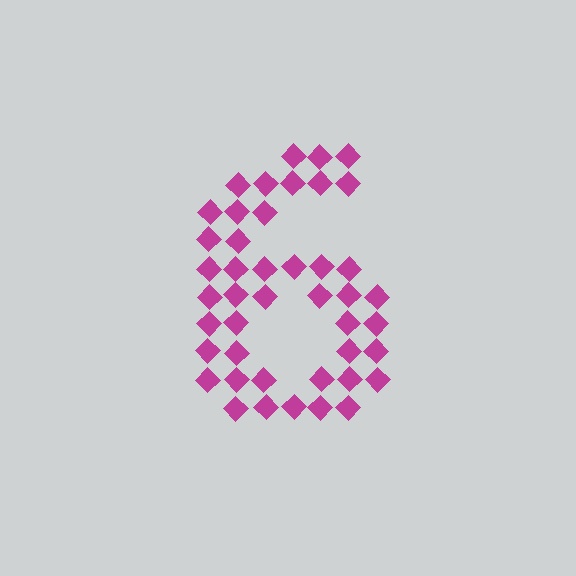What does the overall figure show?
The overall figure shows the digit 6.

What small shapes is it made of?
It is made of small diamonds.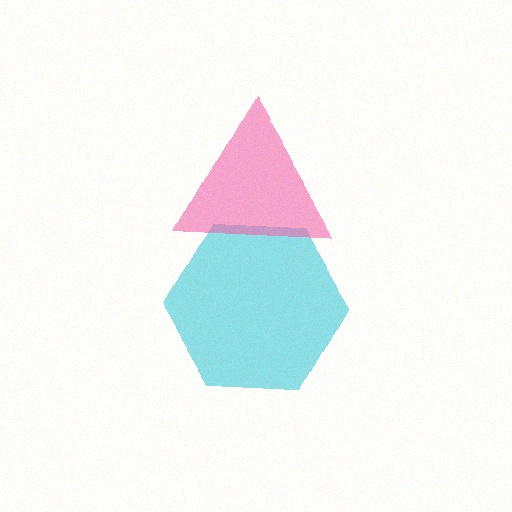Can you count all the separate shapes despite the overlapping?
Yes, there are 2 separate shapes.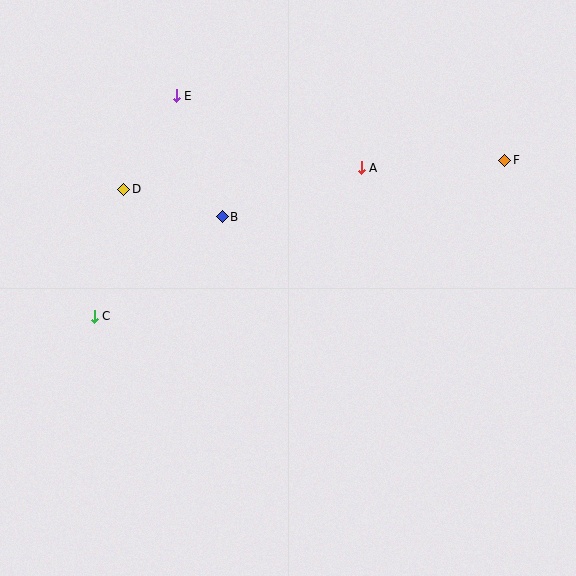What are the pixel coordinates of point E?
Point E is at (176, 96).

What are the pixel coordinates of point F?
Point F is at (505, 160).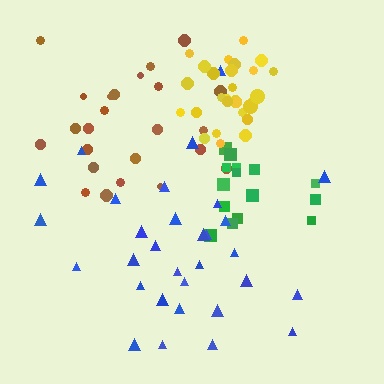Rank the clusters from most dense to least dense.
yellow, green, brown, blue.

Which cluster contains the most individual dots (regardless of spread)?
Blue (31).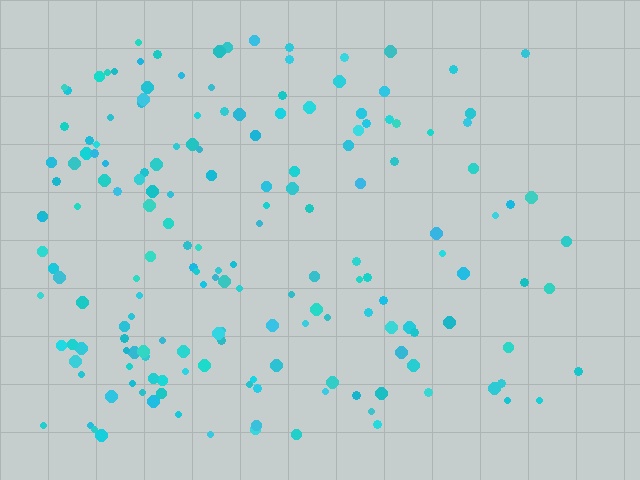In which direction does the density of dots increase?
From right to left, with the left side densest.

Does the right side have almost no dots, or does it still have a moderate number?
Still a moderate number, just noticeably fewer than the left.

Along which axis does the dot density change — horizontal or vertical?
Horizontal.